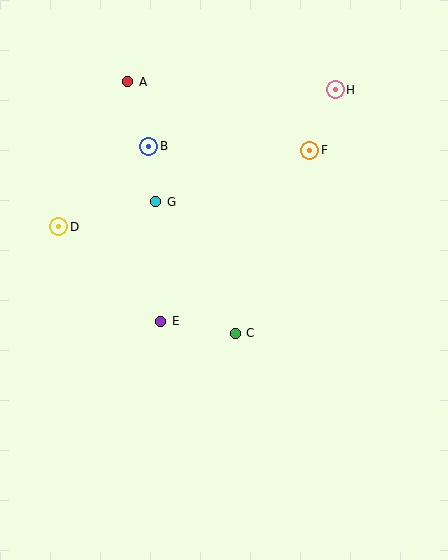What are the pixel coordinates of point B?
Point B is at (149, 146).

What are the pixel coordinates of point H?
Point H is at (335, 90).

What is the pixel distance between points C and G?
The distance between C and G is 154 pixels.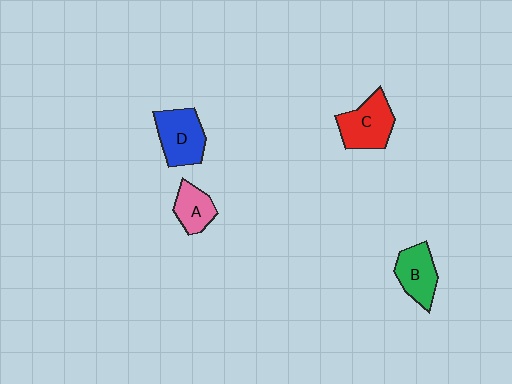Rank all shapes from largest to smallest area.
From largest to smallest: D (blue), C (red), B (green), A (pink).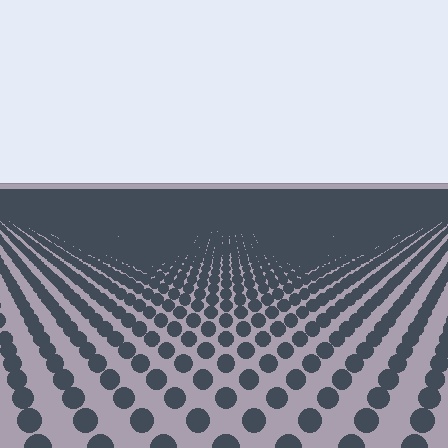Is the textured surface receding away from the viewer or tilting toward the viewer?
The surface is receding away from the viewer. Texture elements get smaller and denser toward the top.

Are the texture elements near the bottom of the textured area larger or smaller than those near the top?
Larger. Near the bottom, elements are closer to the viewer and appear at a bigger on-screen size.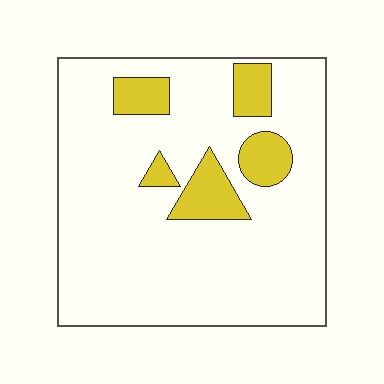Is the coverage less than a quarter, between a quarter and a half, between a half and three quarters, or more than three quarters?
Less than a quarter.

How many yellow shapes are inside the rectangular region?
5.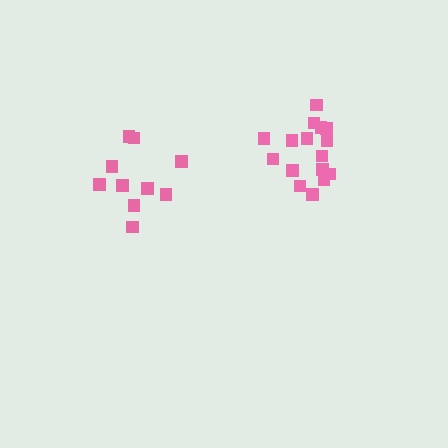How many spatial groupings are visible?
There are 2 spatial groupings.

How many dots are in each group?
Group 1: 10 dots, Group 2: 16 dots (26 total).